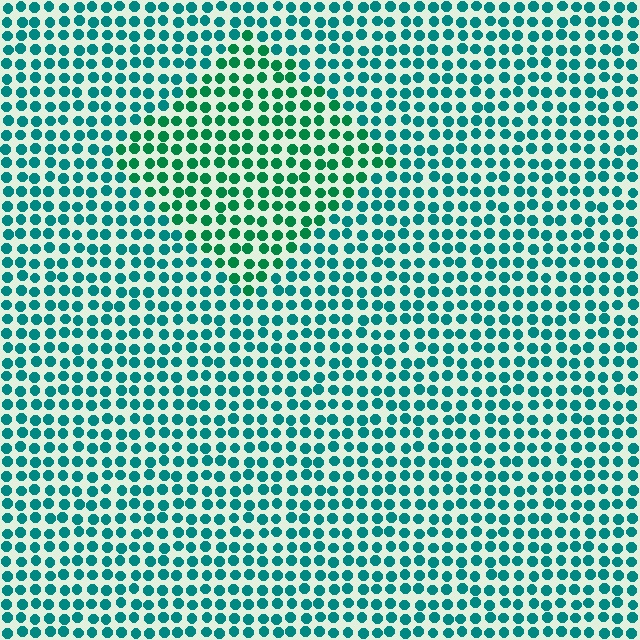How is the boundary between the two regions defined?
The boundary is defined purely by a slight shift in hue (about 28 degrees). Spacing, size, and orientation are identical on both sides.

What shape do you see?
I see a diamond.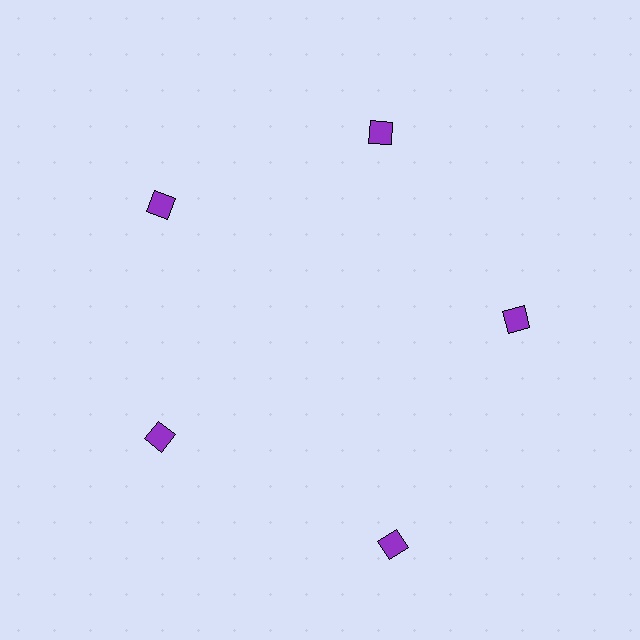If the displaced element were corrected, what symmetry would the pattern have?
It would have 5-fold rotational symmetry — the pattern would map onto itself every 72 degrees.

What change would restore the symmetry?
The symmetry would be restored by moving it inward, back onto the ring so that all 5 squares sit at equal angles and equal distance from the center.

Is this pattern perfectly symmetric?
No. The 5 purple squares are arranged in a ring, but one element near the 5 o'clock position is pushed outward from the center, breaking the 5-fold rotational symmetry.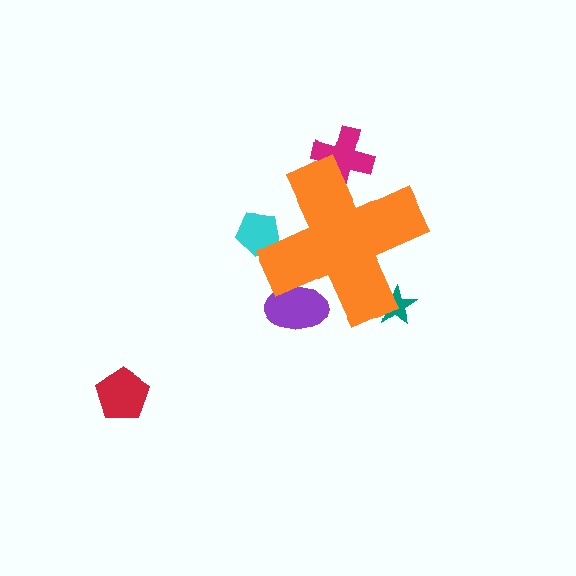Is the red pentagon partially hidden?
No, the red pentagon is fully visible.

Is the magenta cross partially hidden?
Yes, the magenta cross is partially hidden behind the orange cross.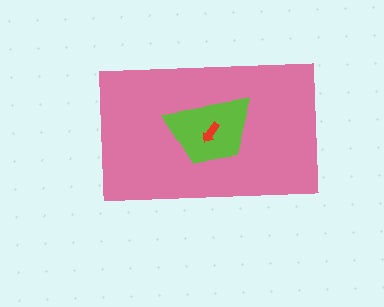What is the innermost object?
The red arrow.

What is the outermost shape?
The pink rectangle.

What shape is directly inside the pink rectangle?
The lime trapezoid.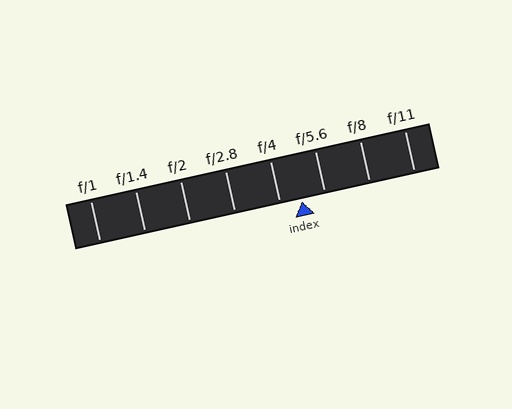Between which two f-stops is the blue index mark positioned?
The index mark is between f/4 and f/5.6.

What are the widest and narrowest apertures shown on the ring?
The widest aperture shown is f/1 and the narrowest is f/11.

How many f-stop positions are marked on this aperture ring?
There are 8 f-stop positions marked.